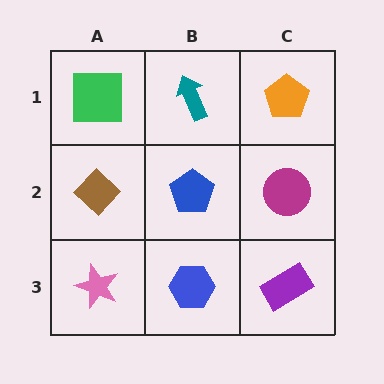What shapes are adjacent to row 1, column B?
A blue pentagon (row 2, column B), a green square (row 1, column A), an orange pentagon (row 1, column C).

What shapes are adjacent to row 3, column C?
A magenta circle (row 2, column C), a blue hexagon (row 3, column B).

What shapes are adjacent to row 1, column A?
A brown diamond (row 2, column A), a teal arrow (row 1, column B).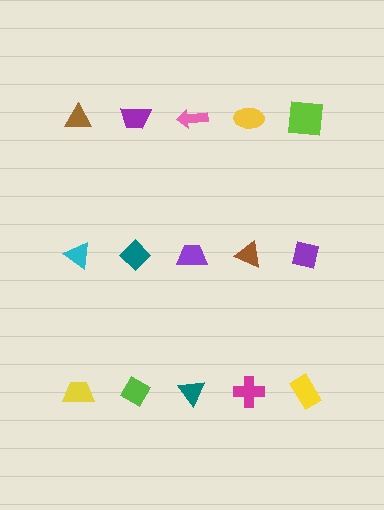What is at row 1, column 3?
A pink arrow.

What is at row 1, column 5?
A lime square.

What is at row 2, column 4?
A brown triangle.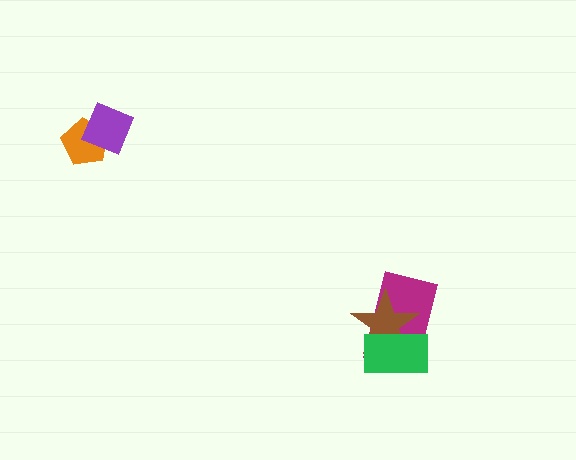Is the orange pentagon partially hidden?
Yes, it is partially covered by another shape.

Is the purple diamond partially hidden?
No, no other shape covers it.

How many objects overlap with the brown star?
2 objects overlap with the brown star.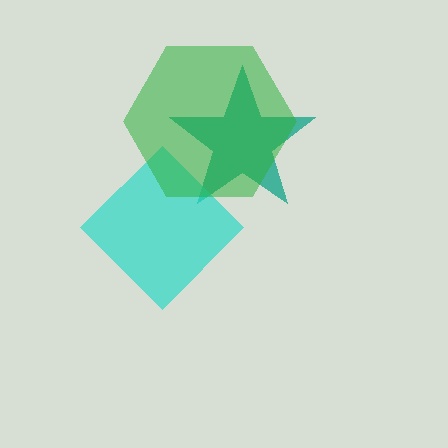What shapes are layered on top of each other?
The layered shapes are: a teal star, a cyan diamond, a green hexagon.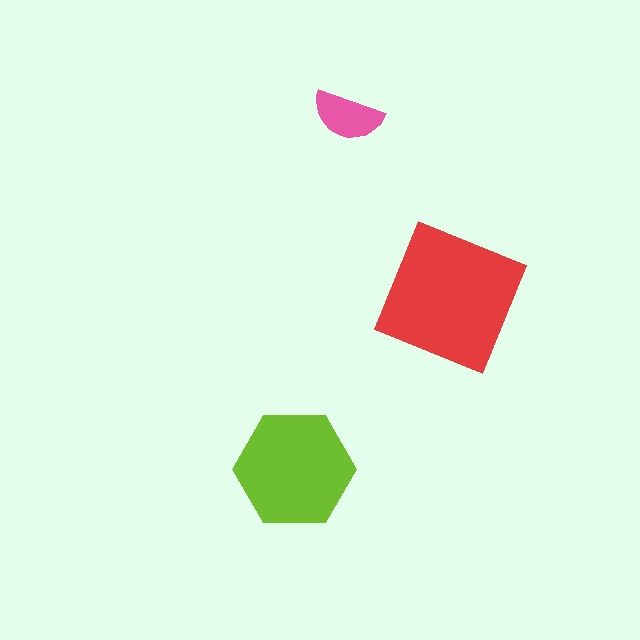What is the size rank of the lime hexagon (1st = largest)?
2nd.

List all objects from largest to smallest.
The red square, the lime hexagon, the pink semicircle.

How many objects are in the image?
There are 3 objects in the image.